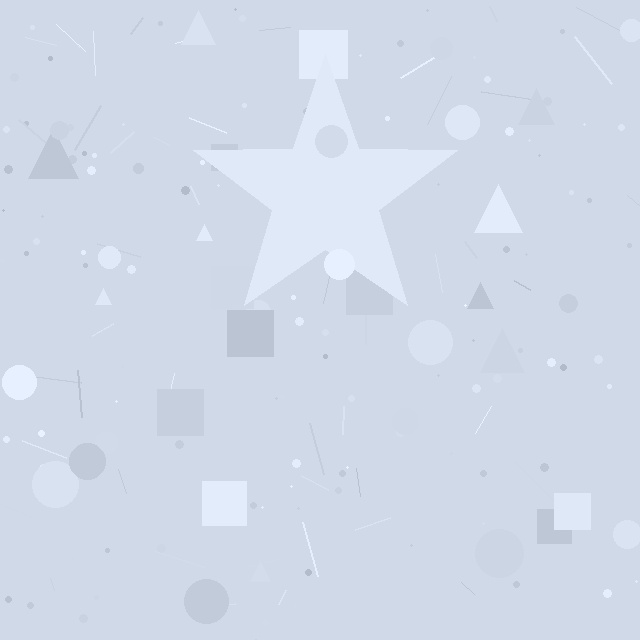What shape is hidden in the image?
A star is hidden in the image.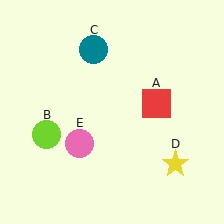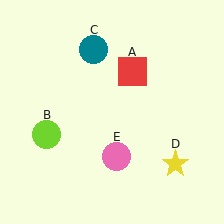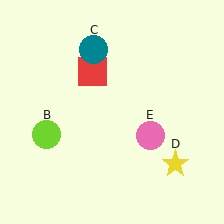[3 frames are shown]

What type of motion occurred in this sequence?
The red square (object A), pink circle (object E) rotated counterclockwise around the center of the scene.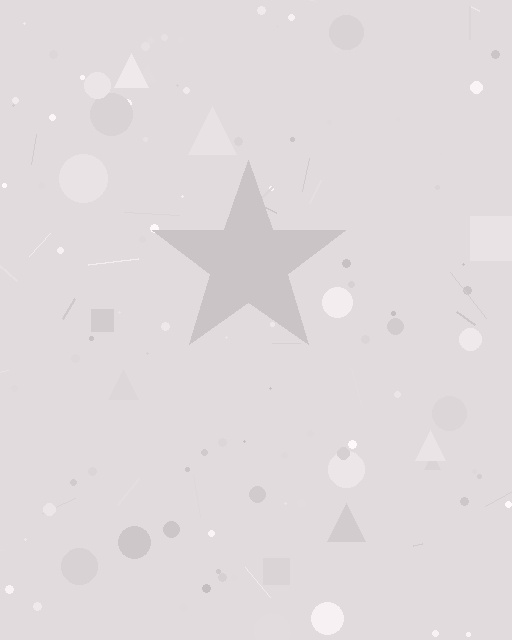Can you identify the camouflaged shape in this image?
The camouflaged shape is a star.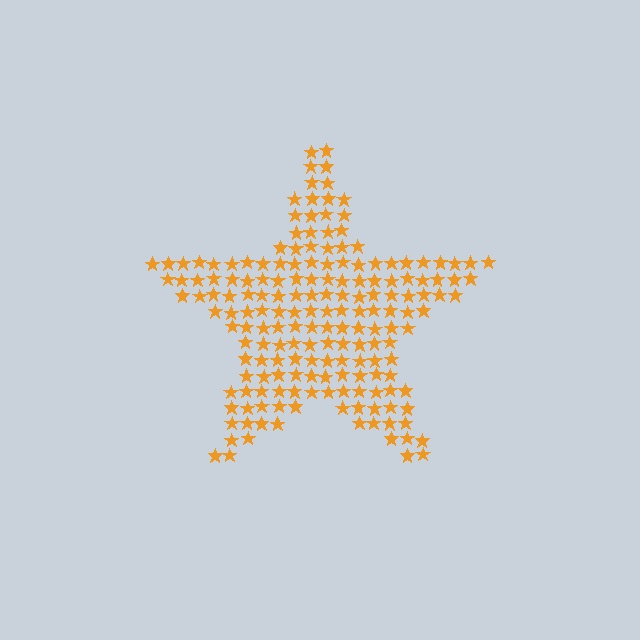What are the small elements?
The small elements are stars.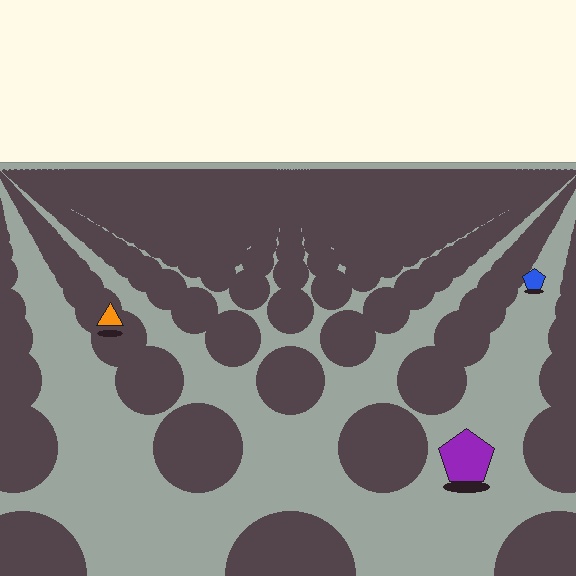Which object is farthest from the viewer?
The blue pentagon is farthest from the viewer. It appears smaller and the ground texture around it is denser.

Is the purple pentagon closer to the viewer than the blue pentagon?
Yes. The purple pentagon is closer — you can tell from the texture gradient: the ground texture is coarser near it.